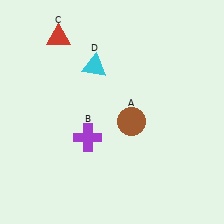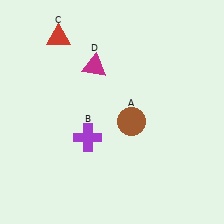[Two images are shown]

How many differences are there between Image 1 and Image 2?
There is 1 difference between the two images.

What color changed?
The triangle (D) changed from cyan in Image 1 to magenta in Image 2.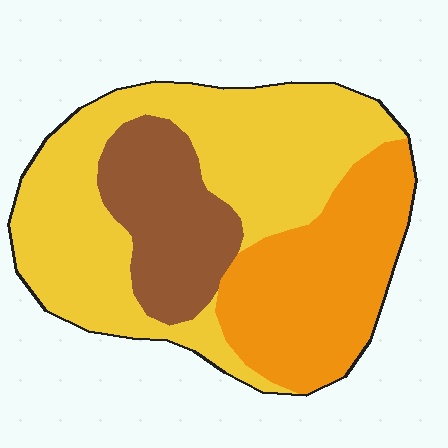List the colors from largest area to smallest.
From largest to smallest: yellow, orange, brown.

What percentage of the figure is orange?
Orange covers roughly 30% of the figure.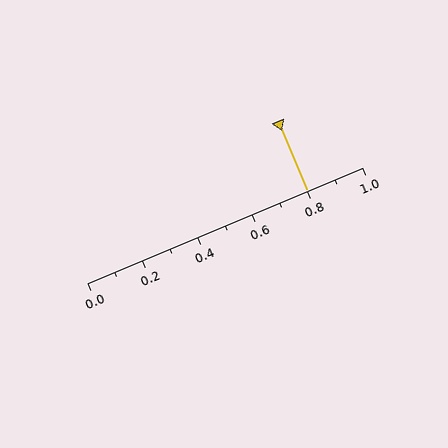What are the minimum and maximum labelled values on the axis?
The axis runs from 0.0 to 1.0.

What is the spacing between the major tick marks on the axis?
The major ticks are spaced 0.2 apart.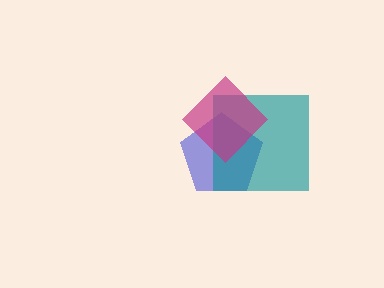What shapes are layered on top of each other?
The layered shapes are: a blue pentagon, a teal square, a magenta diamond.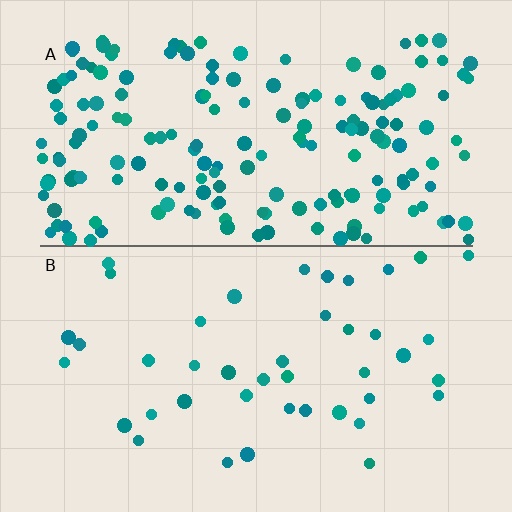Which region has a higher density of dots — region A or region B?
A (the top).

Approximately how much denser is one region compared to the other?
Approximately 4.2× — region A over region B.